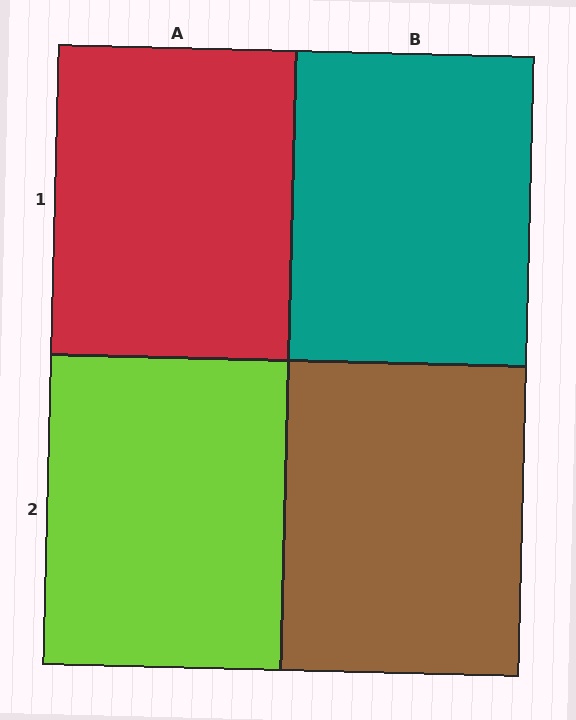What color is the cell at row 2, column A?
Lime.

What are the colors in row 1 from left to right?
Red, teal.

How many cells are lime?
1 cell is lime.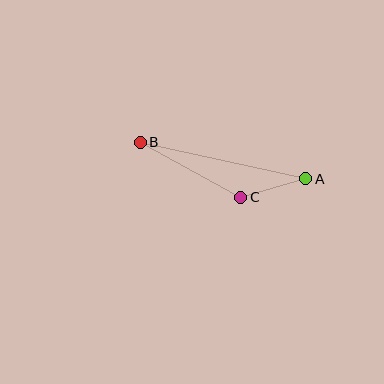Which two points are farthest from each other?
Points A and B are farthest from each other.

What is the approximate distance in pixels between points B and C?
The distance between B and C is approximately 114 pixels.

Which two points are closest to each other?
Points A and C are closest to each other.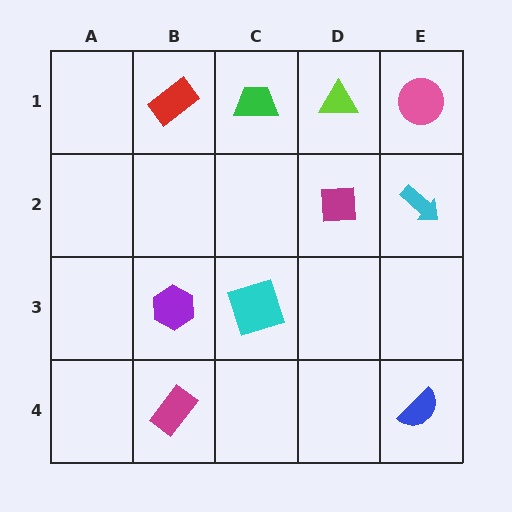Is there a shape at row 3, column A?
No, that cell is empty.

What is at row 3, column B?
A purple hexagon.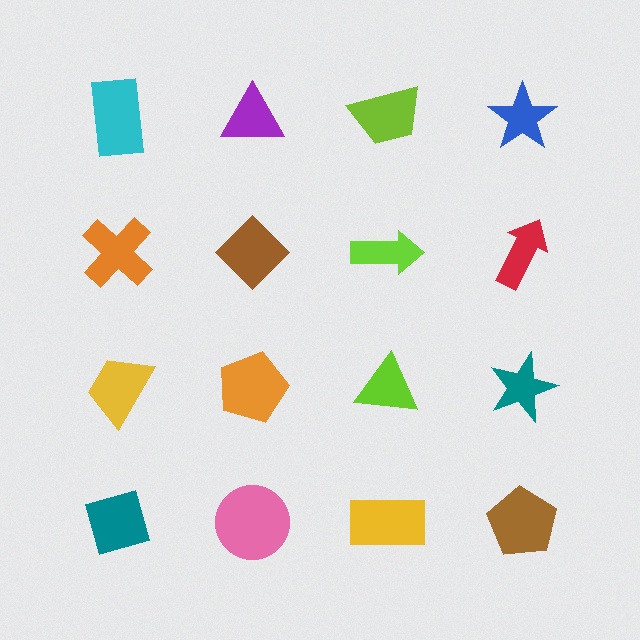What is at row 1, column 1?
A cyan rectangle.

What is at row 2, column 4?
A red arrow.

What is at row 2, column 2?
A brown diamond.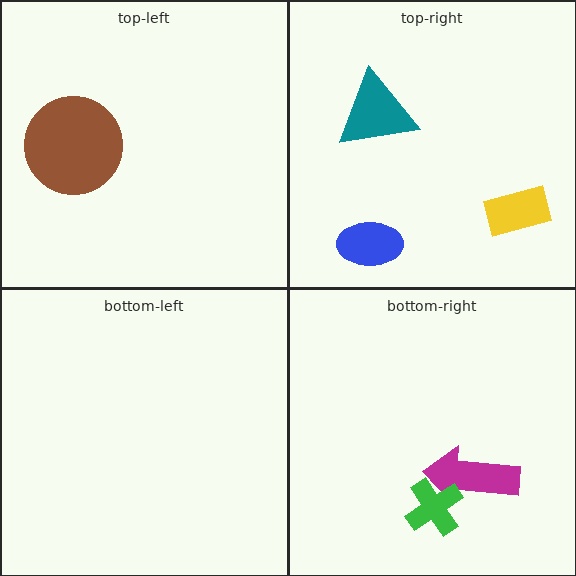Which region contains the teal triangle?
The top-right region.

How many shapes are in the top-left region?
1.